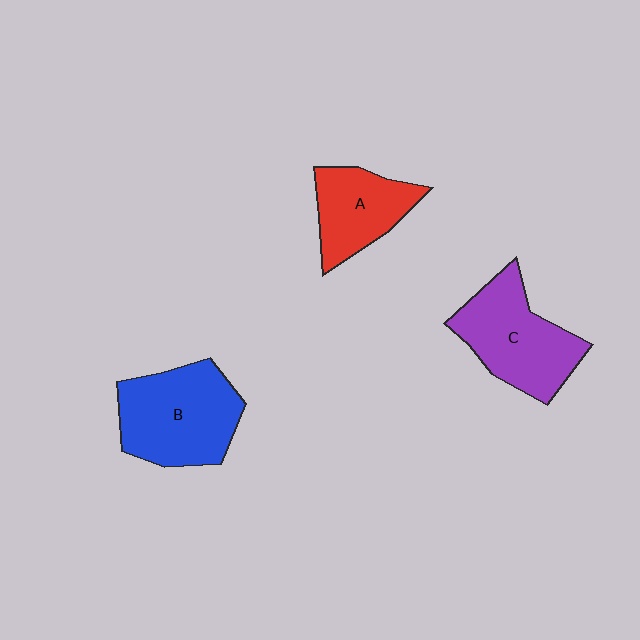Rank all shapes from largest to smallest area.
From largest to smallest: B (blue), C (purple), A (red).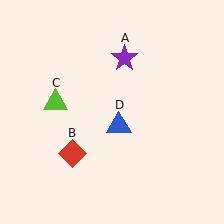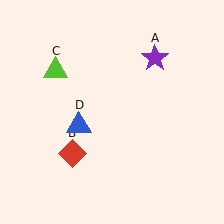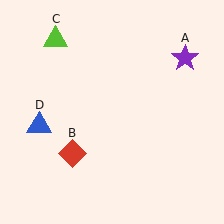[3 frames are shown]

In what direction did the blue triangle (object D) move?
The blue triangle (object D) moved left.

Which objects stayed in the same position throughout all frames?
Red diamond (object B) remained stationary.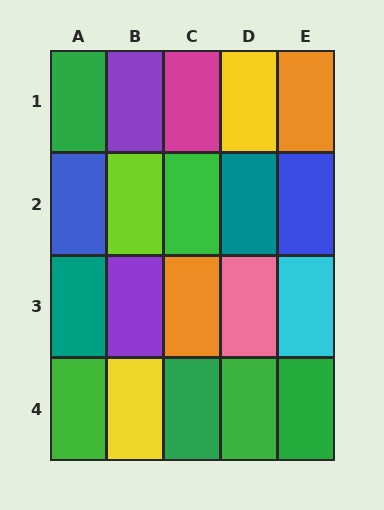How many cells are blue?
2 cells are blue.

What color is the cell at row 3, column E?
Cyan.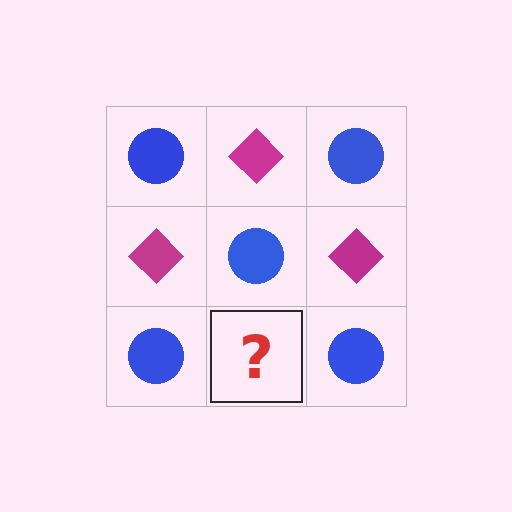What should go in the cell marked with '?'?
The missing cell should contain a magenta diamond.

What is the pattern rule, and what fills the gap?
The rule is that it alternates blue circle and magenta diamond in a checkerboard pattern. The gap should be filled with a magenta diamond.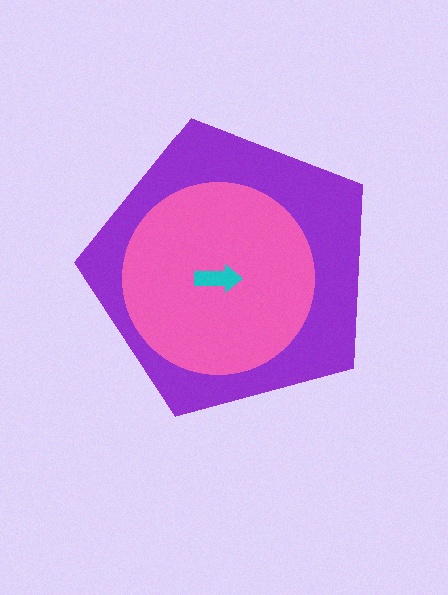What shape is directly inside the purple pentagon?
The pink circle.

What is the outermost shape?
The purple pentagon.